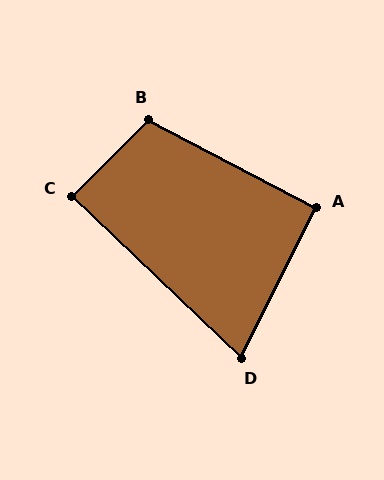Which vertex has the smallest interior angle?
D, at approximately 73 degrees.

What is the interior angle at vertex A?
Approximately 91 degrees (approximately right).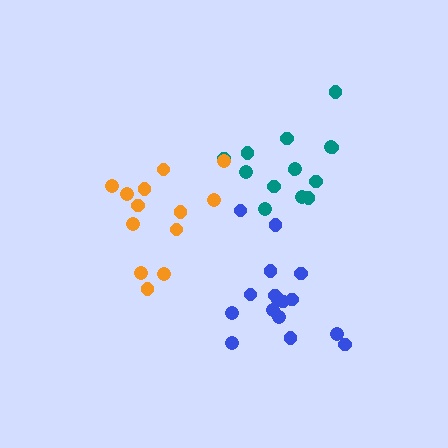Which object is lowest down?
The blue cluster is bottommost.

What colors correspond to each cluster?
The clusters are colored: teal, blue, orange.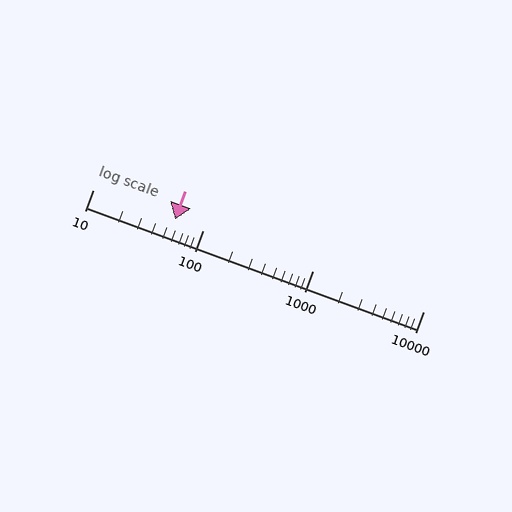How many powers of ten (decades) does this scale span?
The scale spans 3 decades, from 10 to 10000.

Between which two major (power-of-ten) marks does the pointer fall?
The pointer is between 10 and 100.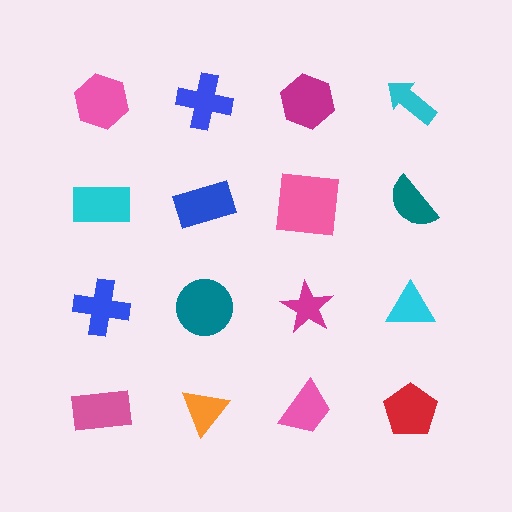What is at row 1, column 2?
A blue cross.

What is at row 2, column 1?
A cyan rectangle.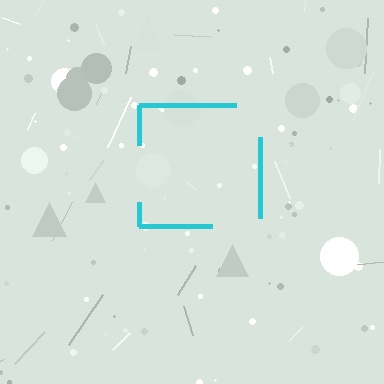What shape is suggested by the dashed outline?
The dashed outline suggests a square.